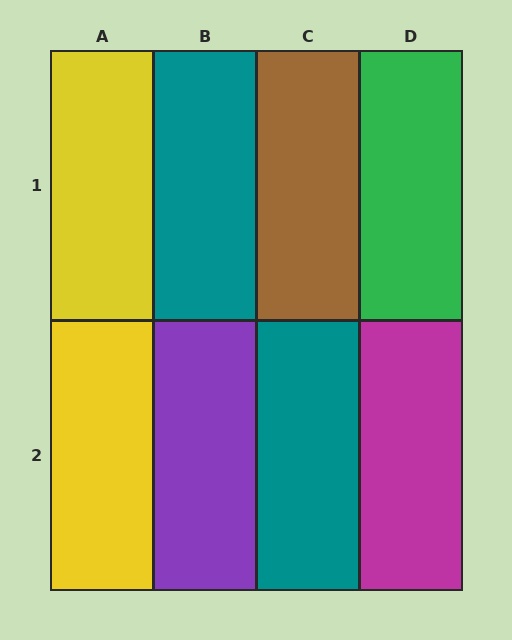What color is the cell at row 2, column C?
Teal.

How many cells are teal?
2 cells are teal.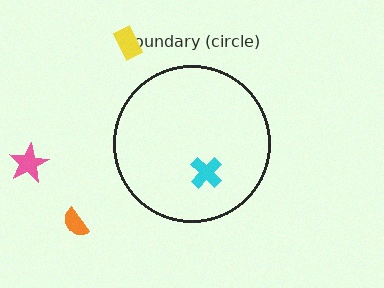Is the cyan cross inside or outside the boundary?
Inside.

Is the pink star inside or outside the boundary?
Outside.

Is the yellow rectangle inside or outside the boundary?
Outside.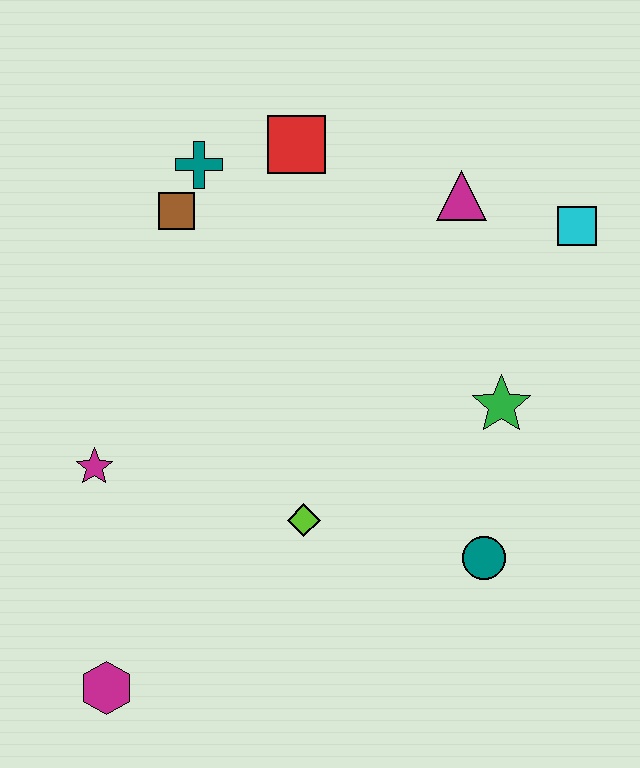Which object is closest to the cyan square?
The magenta triangle is closest to the cyan square.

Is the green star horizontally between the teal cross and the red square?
No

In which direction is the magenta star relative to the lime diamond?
The magenta star is to the left of the lime diamond.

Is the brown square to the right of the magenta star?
Yes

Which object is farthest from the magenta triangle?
The magenta hexagon is farthest from the magenta triangle.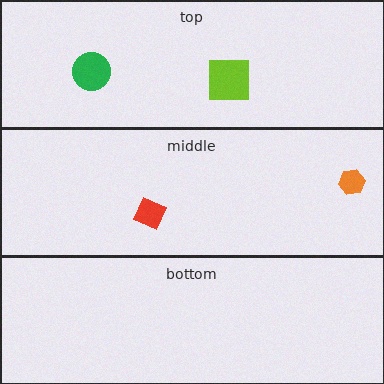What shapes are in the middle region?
The orange hexagon, the red diamond.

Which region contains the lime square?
The top region.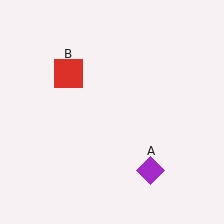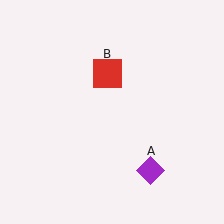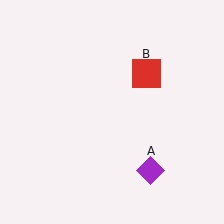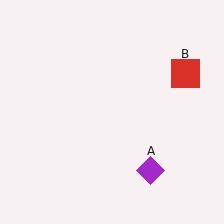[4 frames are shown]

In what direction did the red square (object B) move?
The red square (object B) moved right.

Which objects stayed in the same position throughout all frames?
Purple diamond (object A) remained stationary.